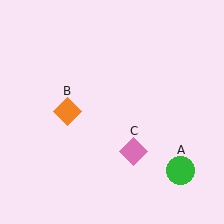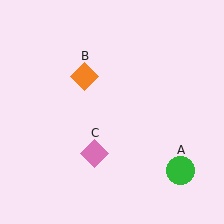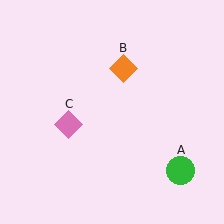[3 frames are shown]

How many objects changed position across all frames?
2 objects changed position: orange diamond (object B), pink diamond (object C).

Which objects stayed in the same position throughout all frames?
Green circle (object A) remained stationary.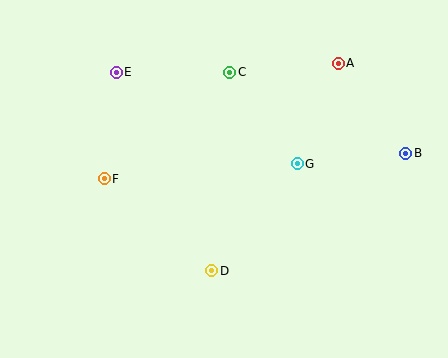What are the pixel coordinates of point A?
Point A is at (338, 63).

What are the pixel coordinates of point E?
Point E is at (116, 72).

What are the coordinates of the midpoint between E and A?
The midpoint between E and A is at (227, 68).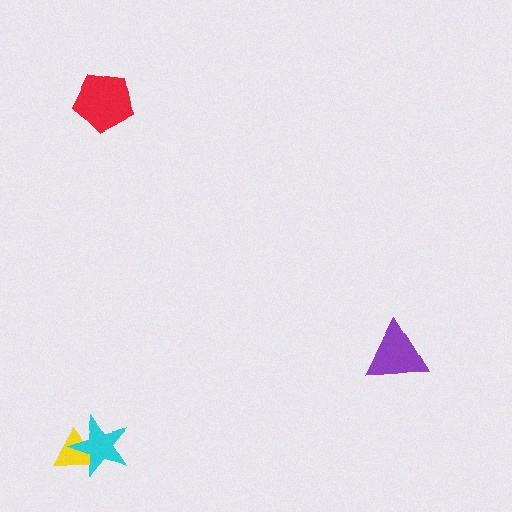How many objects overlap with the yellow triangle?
1 object overlaps with the yellow triangle.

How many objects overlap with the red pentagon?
0 objects overlap with the red pentagon.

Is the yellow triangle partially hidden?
Yes, it is partially covered by another shape.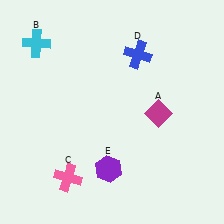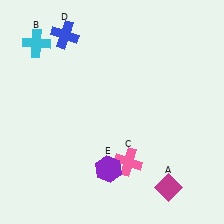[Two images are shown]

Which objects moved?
The objects that moved are: the magenta diamond (A), the pink cross (C), the blue cross (D).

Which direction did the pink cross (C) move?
The pink cross (C) moved right.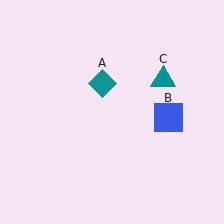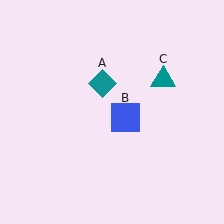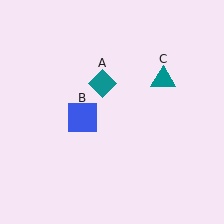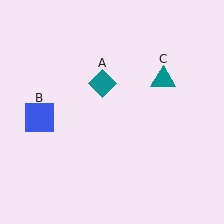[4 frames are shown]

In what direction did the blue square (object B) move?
The blue square (object B) moved left.